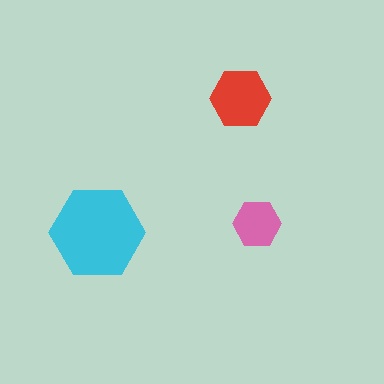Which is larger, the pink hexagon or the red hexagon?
The red one.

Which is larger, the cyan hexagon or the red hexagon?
The cyan one.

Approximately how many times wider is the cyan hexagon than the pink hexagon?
About 2 times wider.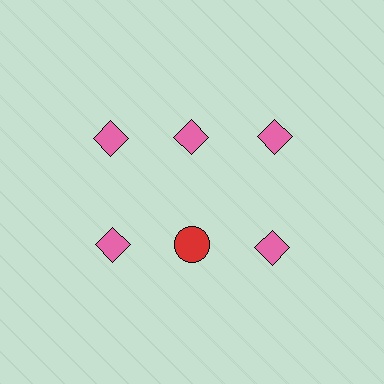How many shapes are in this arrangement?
There are 6 shapes arranged in a grid pattern.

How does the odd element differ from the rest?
It differs in both color (red instead of pink) and shape (circle instead of diamond).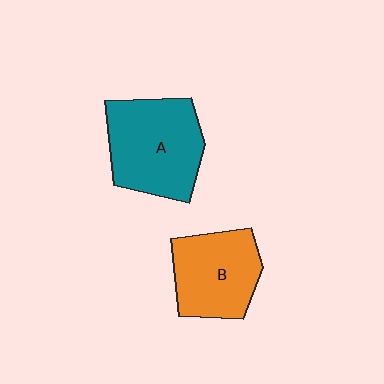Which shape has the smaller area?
Shape B (orange).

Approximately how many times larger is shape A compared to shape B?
Approximately 1.2 times.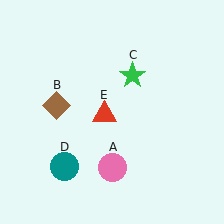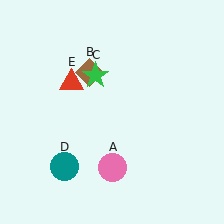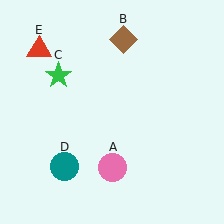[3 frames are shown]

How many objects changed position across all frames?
3 objects changed position: brown diamond (object B), green star (object C), red triangle (object E).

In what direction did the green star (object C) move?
The green star (object C) moved left.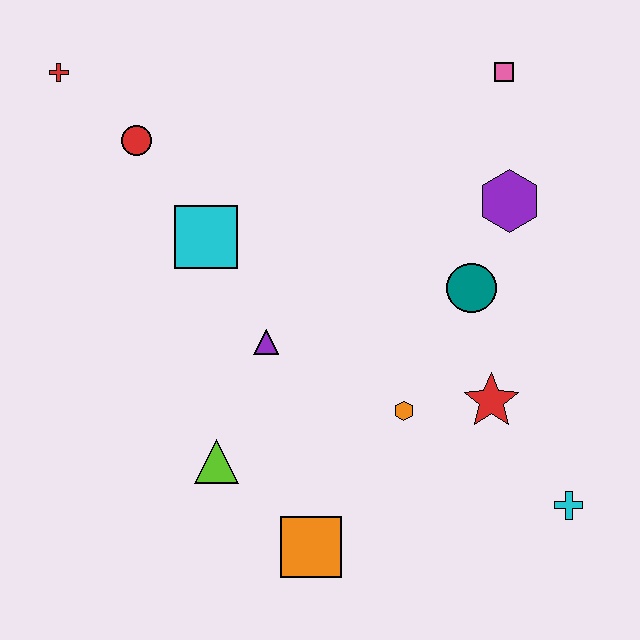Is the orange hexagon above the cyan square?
No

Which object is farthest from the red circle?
The cyan cross is farthest from the red circle.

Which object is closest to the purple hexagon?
The teal circle is closest to the purple hexagon.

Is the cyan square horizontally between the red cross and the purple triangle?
Yes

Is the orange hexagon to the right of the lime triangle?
Yes